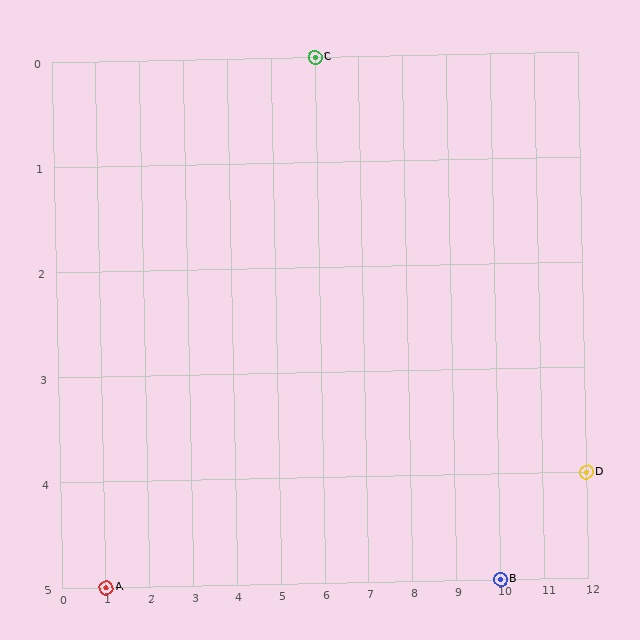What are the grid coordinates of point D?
Point D is at grid coordinates (12, 4).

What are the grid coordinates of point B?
Point B is at grid coordinates (10, 5).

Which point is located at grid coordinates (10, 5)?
Point B is at (10, 5).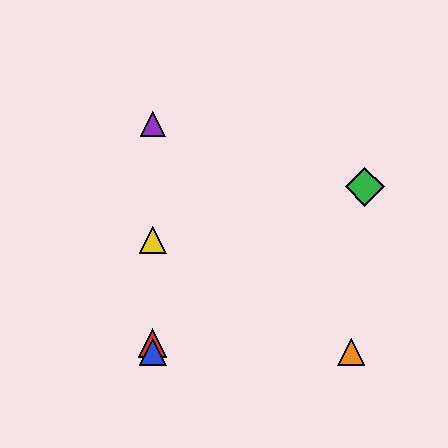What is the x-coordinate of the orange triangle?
The orange triangle is at x≈351.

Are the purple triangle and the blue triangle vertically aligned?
Yes, both are at x≈153.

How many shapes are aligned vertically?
4 shapes (the red triangle, the blue triangle, the yellow triangle, the purple triangle) are aligned vertically.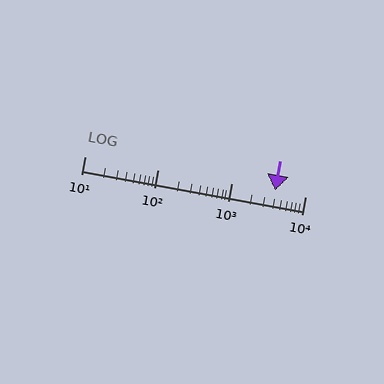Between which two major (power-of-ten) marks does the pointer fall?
The pointer is between 1000 and 10000.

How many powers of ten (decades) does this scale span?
The scale spans 3 decades, from 10 to 10000.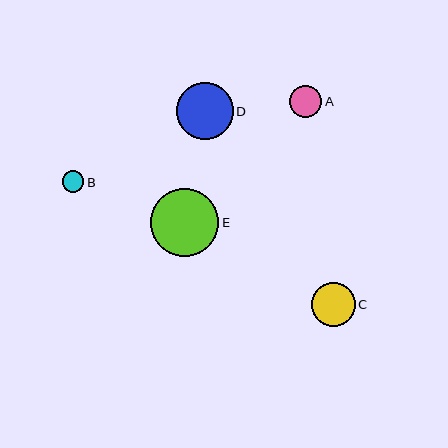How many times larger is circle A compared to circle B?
Circle A is approximately 1.5 times the size of circle B.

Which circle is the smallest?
Circle B is the smallest with a size of approximately 21 pixels.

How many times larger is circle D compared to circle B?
Circle D is approximately 2.7 times the size of circle B.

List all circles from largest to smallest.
From largest to smallest: E, D, C, A, B.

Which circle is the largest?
Circle E is the largest with a size of approximately 68 pixels.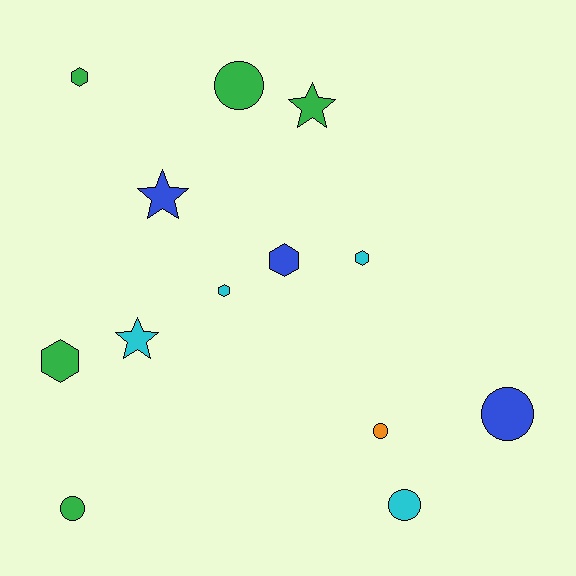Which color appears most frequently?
Green, with 5 objects.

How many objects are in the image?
There are 13 objects.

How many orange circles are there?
There is 1 orange circle.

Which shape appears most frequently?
Circle, with 5 objects.